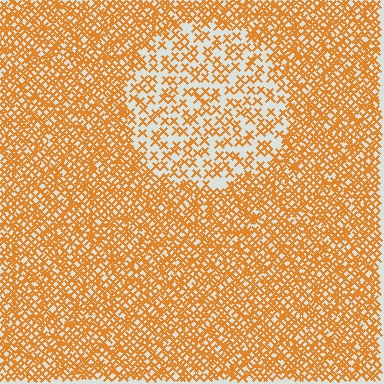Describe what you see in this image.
The image contains small orange elements arranged at two different densities. A circle-shaped region is visible where the elements are less densely packed than the surrounding area.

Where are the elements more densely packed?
The elements are more densely packed outside the circle boundary.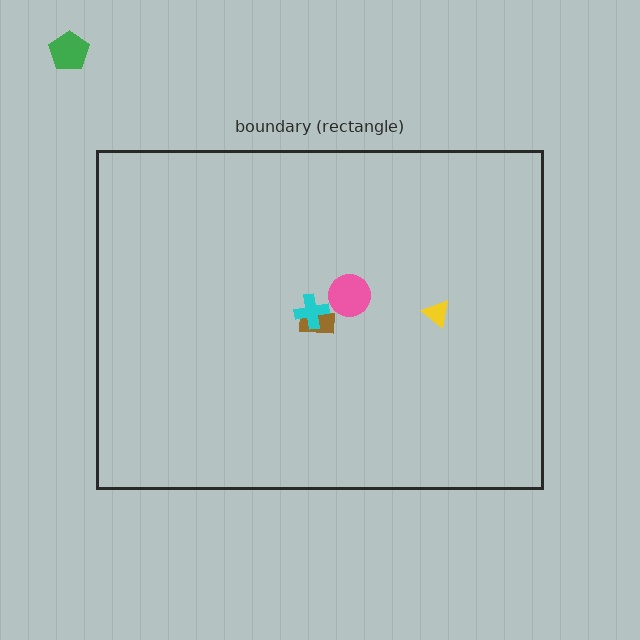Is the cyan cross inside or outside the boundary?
Inside.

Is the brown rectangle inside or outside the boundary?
Inside.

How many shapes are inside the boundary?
4 inside, 1 outside.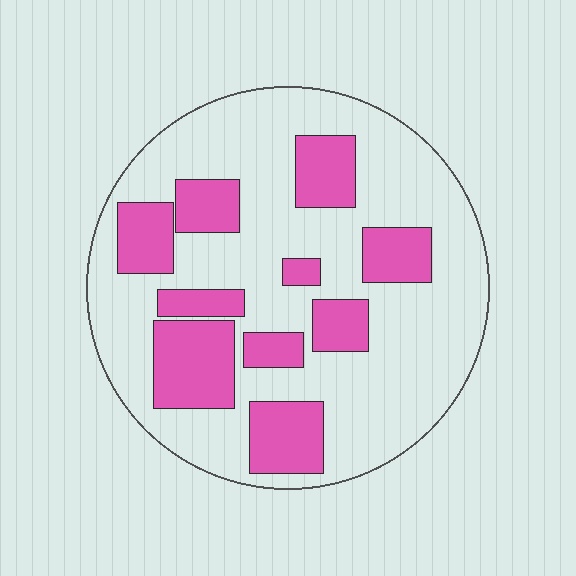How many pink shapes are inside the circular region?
10.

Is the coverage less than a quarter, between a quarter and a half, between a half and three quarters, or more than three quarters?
Between a quarter and a half.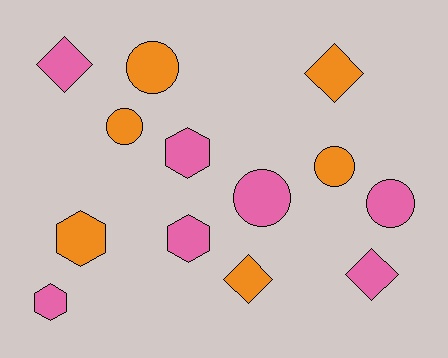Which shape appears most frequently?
Circle, with 5 objects.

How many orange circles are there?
There are 3 orange circles.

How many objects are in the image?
There are 13 objects.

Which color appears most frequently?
Pink, with 7 objects.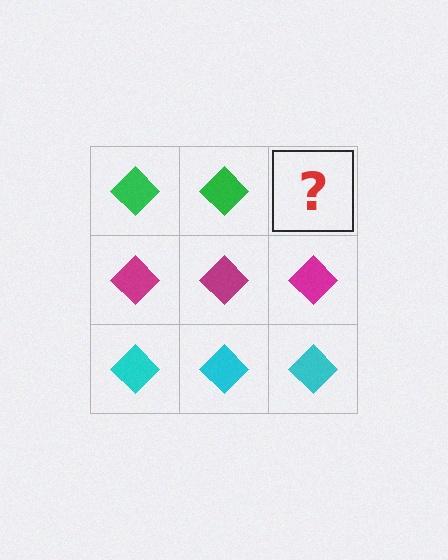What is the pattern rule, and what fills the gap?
The rule is that each row has a consistent color. The gap should be filled with a green diamond.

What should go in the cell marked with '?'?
The missing cell should contain a green diamond.